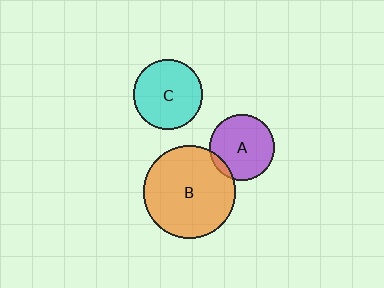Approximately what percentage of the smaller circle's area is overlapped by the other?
Approximately 5%.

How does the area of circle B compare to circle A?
Approximately 2.0 times.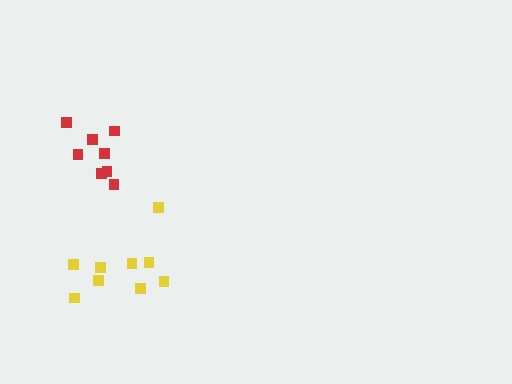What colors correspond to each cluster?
The clusters are colored: yellow, red.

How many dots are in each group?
Group 1: 9 dots, Group 2: 8 dots (17 total).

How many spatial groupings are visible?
There are 2 spatial groupings.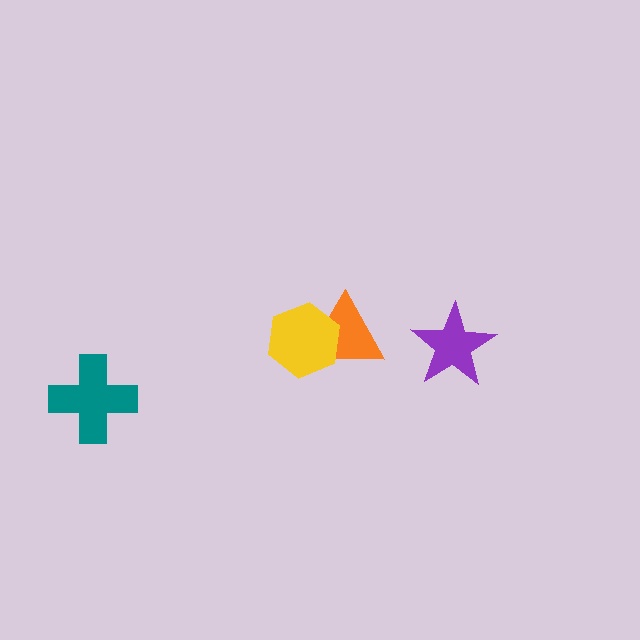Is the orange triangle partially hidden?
Yes, it is partially covered by another shape.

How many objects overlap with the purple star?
0 objects overlap with the purple star.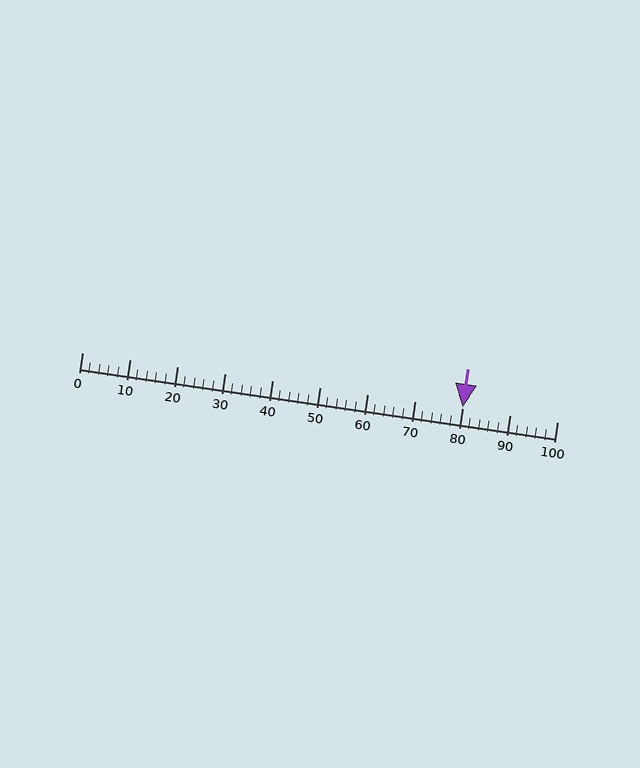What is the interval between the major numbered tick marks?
The major tick marks are spaced 10 units apart.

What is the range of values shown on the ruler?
The ruler shows values from 0 to 100.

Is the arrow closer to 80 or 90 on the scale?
The arrow is closer to 80.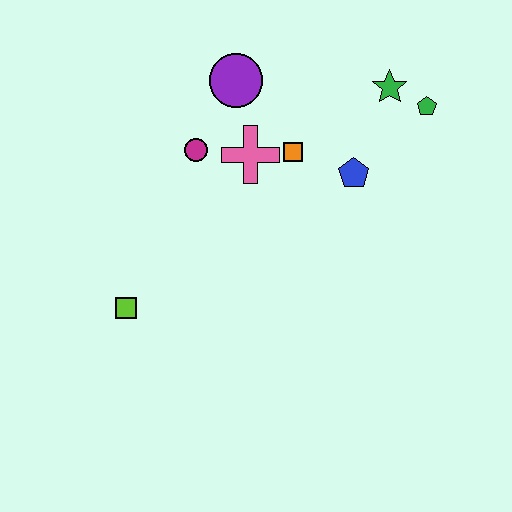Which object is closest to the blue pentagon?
The orange square is closest to the blue pentagon.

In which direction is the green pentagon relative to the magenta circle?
The green pentagon is to the right of the magenta circle.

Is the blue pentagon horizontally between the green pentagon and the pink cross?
Yes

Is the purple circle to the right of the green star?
No